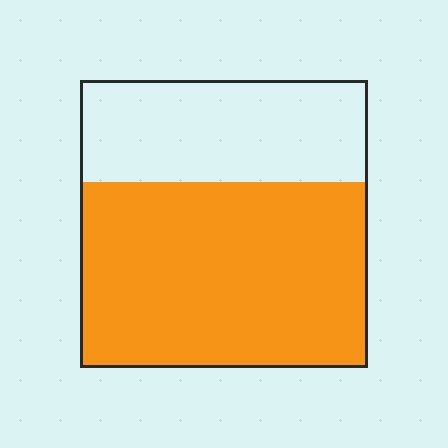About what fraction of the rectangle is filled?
About two thirds (2/3).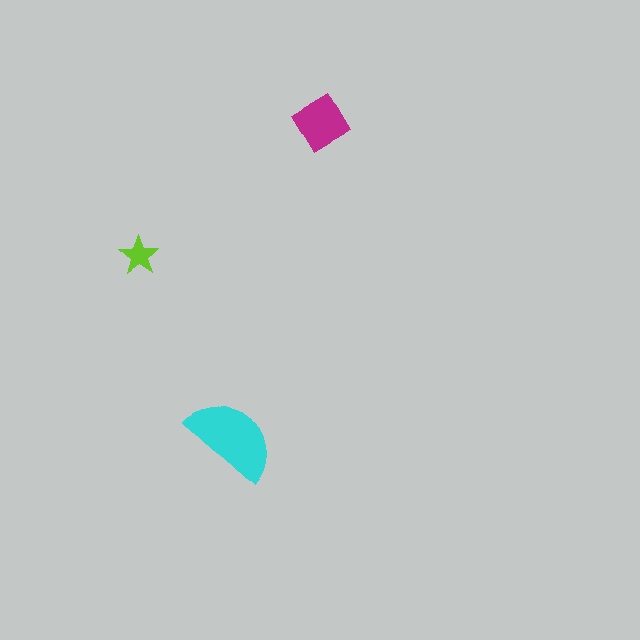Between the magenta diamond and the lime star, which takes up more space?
The magenta diamond.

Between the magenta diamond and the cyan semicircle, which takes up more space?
The cyan semicircle.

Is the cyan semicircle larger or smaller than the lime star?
Larger.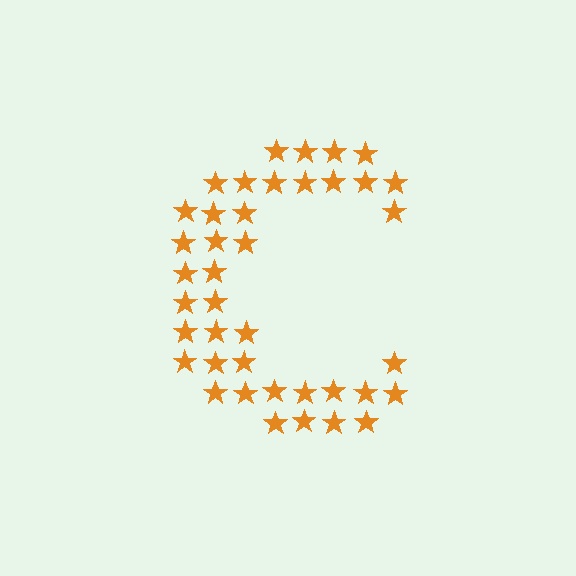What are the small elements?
The small elements are stars.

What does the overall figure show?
The overall figure shows the letter C.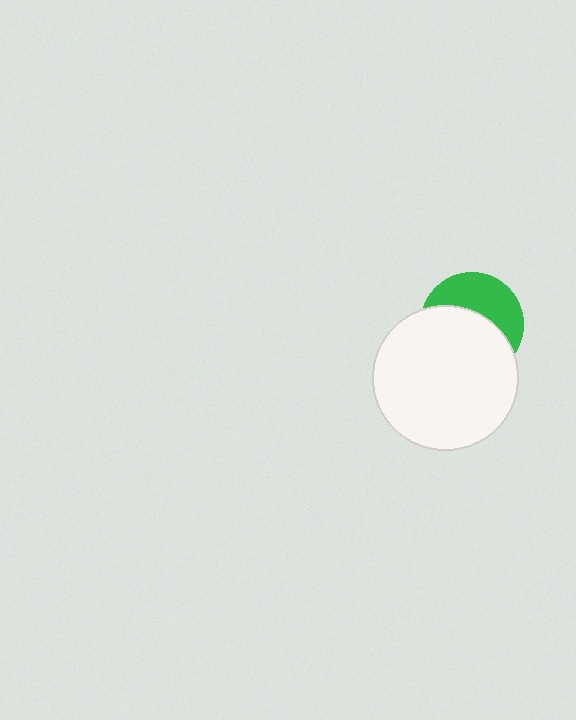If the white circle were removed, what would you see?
You would see the complete green circle.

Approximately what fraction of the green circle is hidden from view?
Roughly 58% of the green circle is hidden behind the white circle.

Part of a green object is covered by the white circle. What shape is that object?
It is a circle.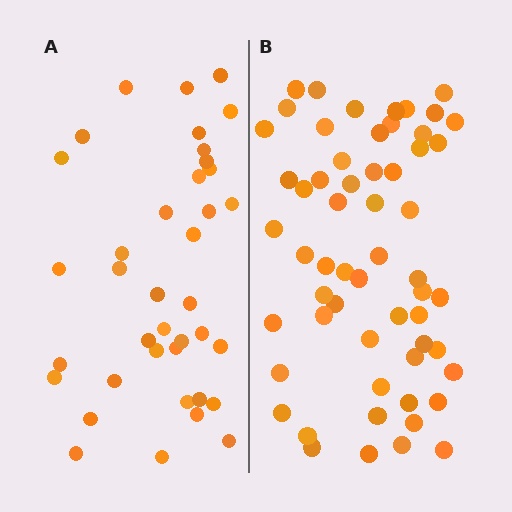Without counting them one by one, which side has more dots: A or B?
Region B (the right region) has more dots.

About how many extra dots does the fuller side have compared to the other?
Region B has approximately 20 more dots than region A.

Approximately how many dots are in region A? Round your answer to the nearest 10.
About 40 dots. (The exact count is 38, which rounds to 40.)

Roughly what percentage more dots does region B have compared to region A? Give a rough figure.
About 55% more.